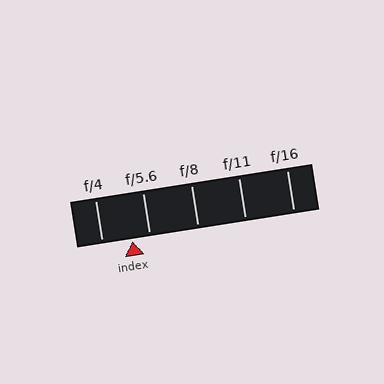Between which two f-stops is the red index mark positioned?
The index mark is between f/4 and f/5.6.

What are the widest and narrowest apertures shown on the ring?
The widest aperture shown is f/4 and the narrowest is f/16.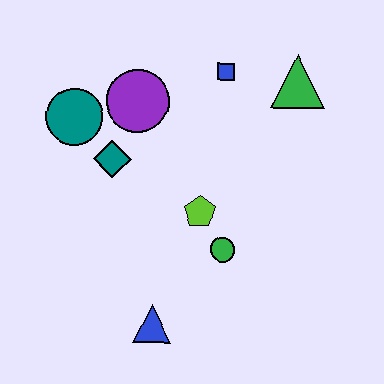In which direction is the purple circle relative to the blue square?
The purple circle is to the left of the blue square.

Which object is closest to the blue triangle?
The green circle is closest to the blue triangle.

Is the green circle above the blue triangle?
Yes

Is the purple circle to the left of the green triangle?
Yes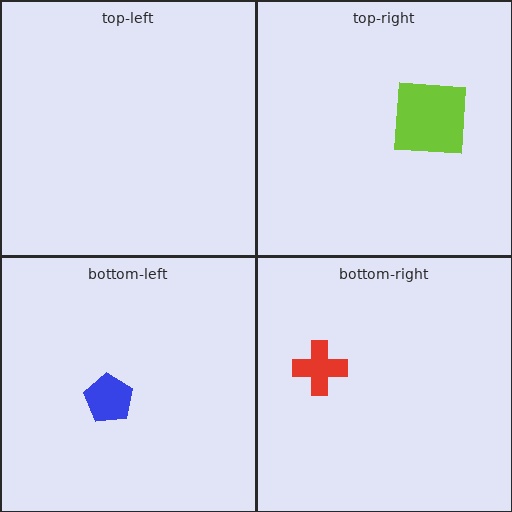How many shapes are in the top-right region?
1.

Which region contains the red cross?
The bottom-right region.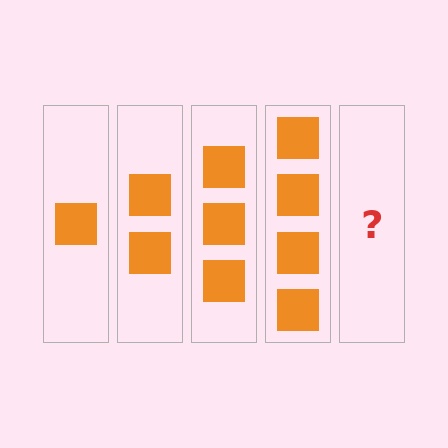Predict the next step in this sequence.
The next step is 5 squares.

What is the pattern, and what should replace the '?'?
The pattern is that each step adds one more square. The '?' should be 5 squares.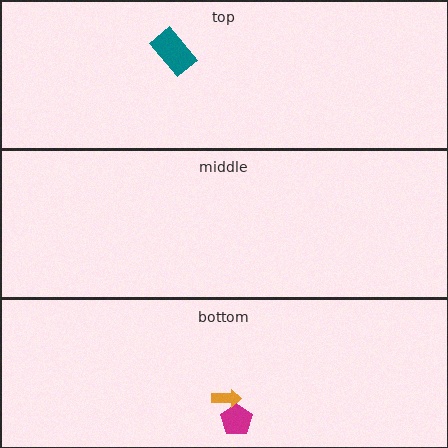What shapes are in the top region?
The teal rectangle.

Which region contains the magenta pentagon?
The bottom region.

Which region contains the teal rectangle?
The top region.